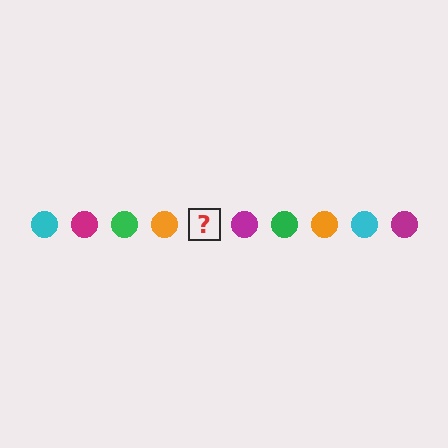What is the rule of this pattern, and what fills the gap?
The rule is that the pattern cycles through cyan, magenta, green, orange circles. The gap should be filled with a cyan circle.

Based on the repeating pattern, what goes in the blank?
The blank should be a cyan circle.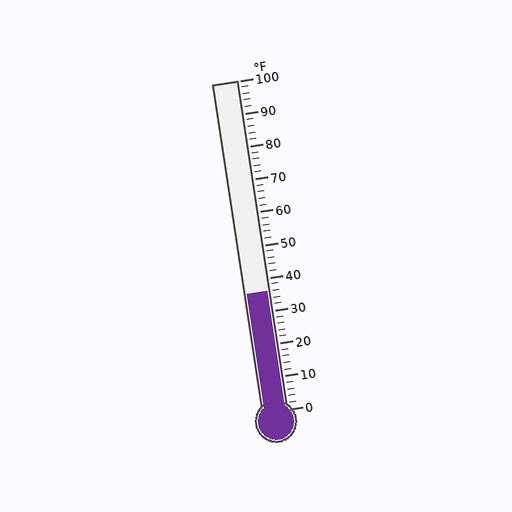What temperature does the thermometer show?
The thermometer shows approximately 36°F.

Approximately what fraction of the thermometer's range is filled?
The thermometer is filled to approximately 35% of its range.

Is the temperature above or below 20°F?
The temperature is above 20°F.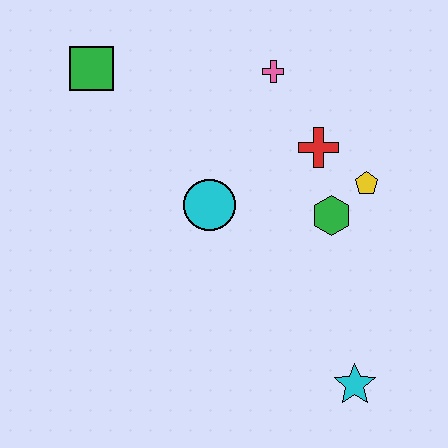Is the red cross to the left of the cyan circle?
No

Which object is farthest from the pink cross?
The cyan star is farthest from the pink cross.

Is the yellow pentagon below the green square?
Yes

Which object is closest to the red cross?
The yellow pentagon is closest to the red cross.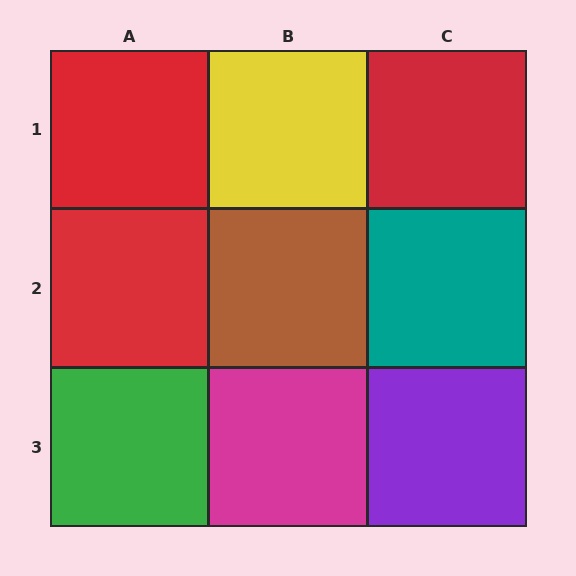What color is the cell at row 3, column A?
Green.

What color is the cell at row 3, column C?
Purple.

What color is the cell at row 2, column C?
Teal.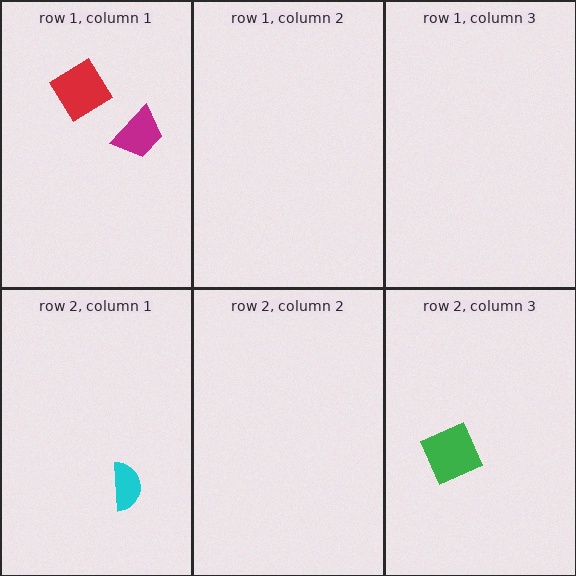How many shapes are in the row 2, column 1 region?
1.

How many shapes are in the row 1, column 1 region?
2.